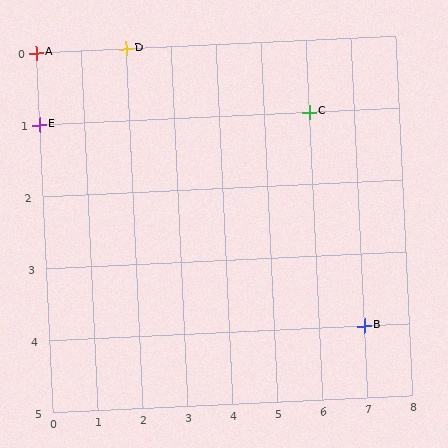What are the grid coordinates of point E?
Point E is at grid coordinates (0, 1).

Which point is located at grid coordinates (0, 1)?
Point E is at (0, 1).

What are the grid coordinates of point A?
Point A is at grid coordinates (0, 0).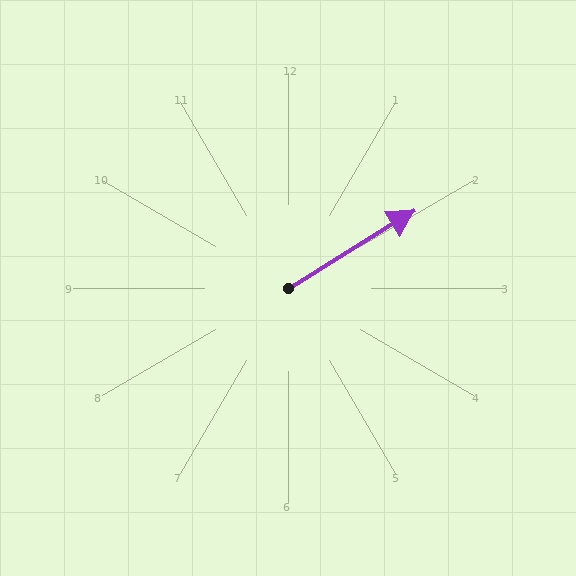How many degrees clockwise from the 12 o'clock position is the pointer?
Approximately 58 degrees.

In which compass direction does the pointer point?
Northeast.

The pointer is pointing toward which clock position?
Roughly 2 o'clock.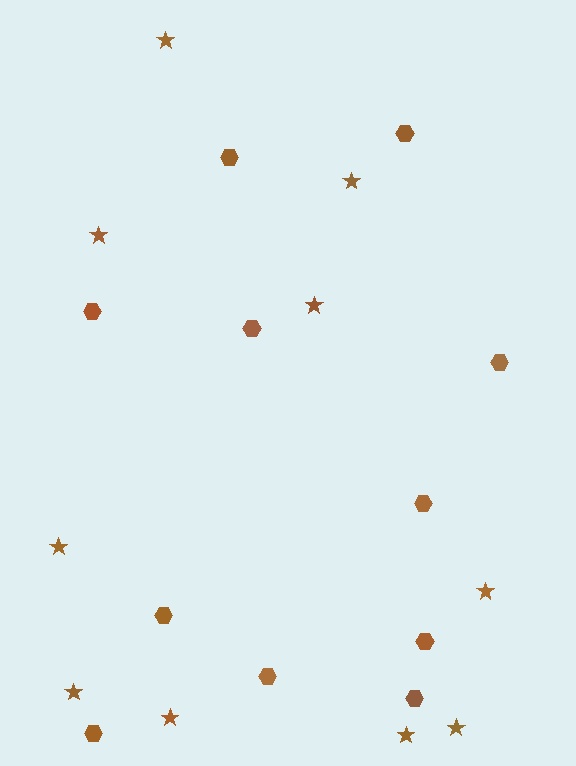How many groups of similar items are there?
There are 2 groups: one group of stars (10) and one group of hexagons (11).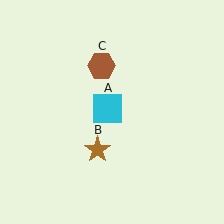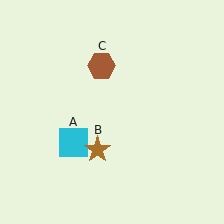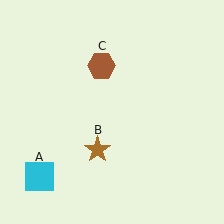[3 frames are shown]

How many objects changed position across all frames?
1 object changed position: cyan square (object A).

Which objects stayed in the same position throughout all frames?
Brown star (object B) and brown hexagon (object C) remained stationary.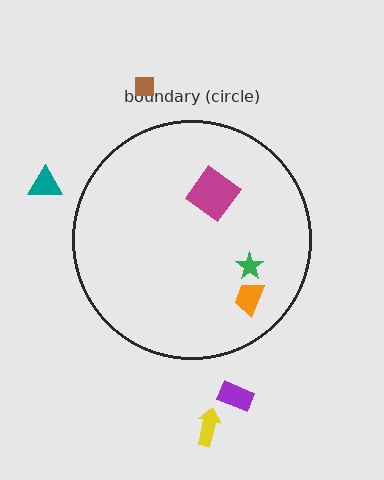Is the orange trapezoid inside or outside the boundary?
Inside.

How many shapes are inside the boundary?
3 inside, 4 outside.